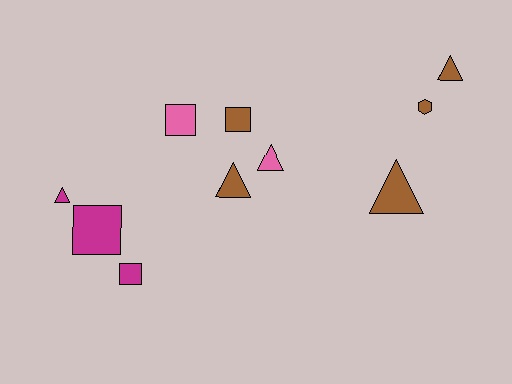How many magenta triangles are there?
There is 1 magenta triangle.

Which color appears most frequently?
Brown, with 5 objects.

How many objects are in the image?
There are 10 objects.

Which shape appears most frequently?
Triangle, with 5 objects.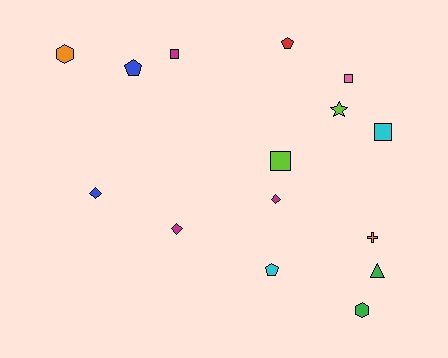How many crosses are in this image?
There is 1 cross.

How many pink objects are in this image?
There is 1 pink object.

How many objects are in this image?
There are 15 objects.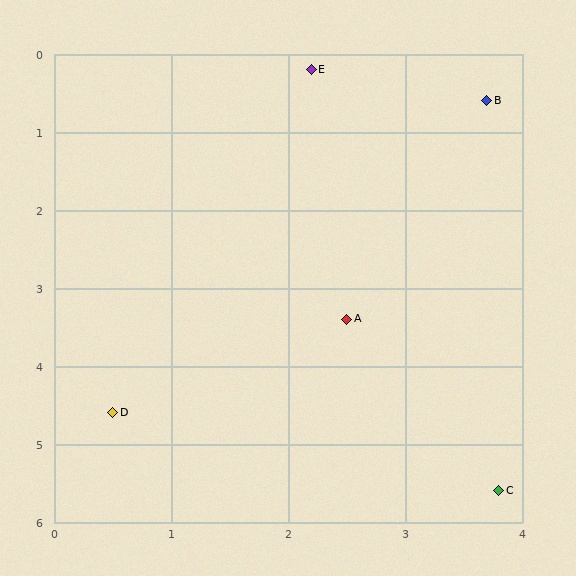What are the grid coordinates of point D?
Point D is at approximately (0.5, 4.6).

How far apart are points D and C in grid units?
Points D and C are about 3.4 grid units apart.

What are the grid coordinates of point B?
Point B is at approximately (3.7, 0.6).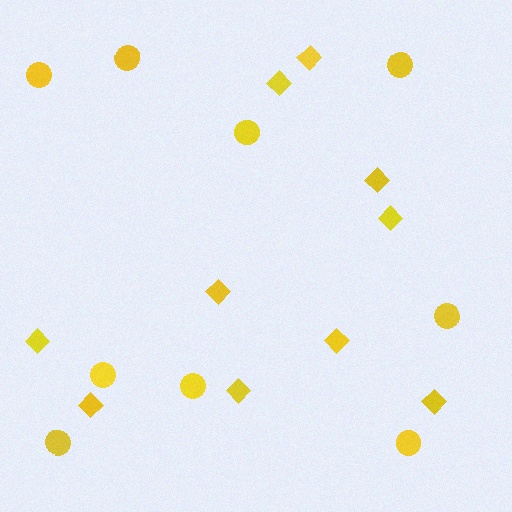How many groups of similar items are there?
There are 2 groups: one group of circles (9) and one group of diamonds (10).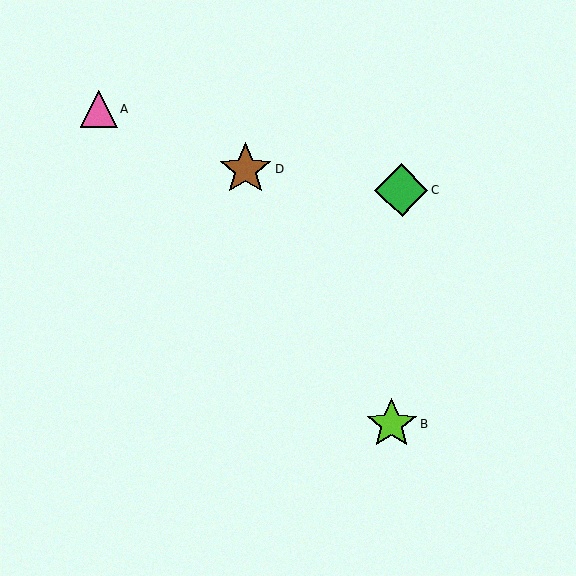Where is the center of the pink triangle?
The center of the pink triangle is at (99, 109).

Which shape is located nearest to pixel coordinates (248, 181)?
The brown star (labeled D) at (246, 170) is nearest to that location.